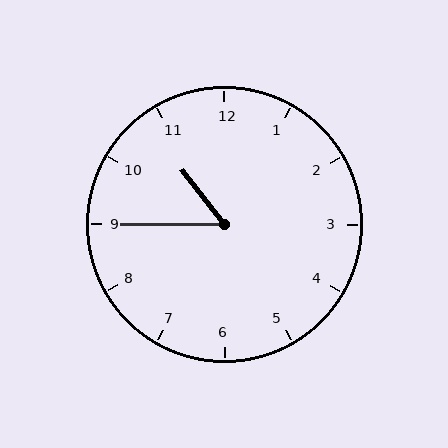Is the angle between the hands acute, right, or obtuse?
It is acute.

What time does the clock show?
10:45.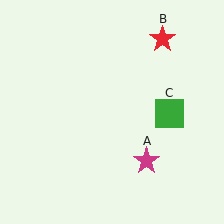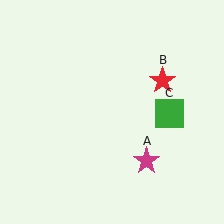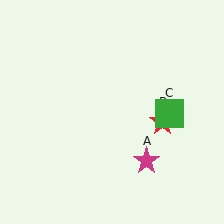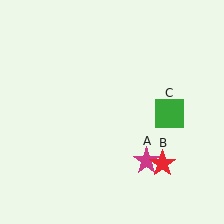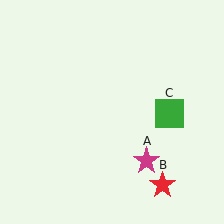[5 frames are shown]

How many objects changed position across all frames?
1 object changed position: red star (object B).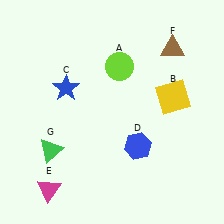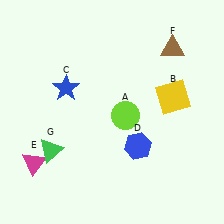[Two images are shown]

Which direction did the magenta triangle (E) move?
The magenta triangle (E) moved up.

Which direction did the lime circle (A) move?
The lime circle (A) moved down.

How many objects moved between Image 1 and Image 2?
2 objects moved between the two images.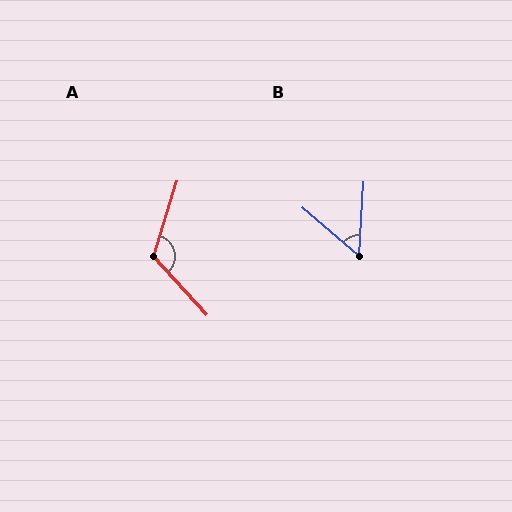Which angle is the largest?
A, at approximately 120 degrees.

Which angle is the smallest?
B, at approximately 53 degrees.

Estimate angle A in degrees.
Approximately 120 degrees.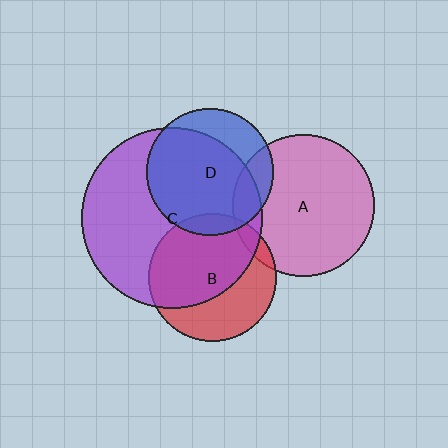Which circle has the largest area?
Circle C (purple).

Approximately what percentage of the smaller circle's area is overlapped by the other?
Approximately 10%.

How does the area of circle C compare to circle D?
Approximately 2.0 times.